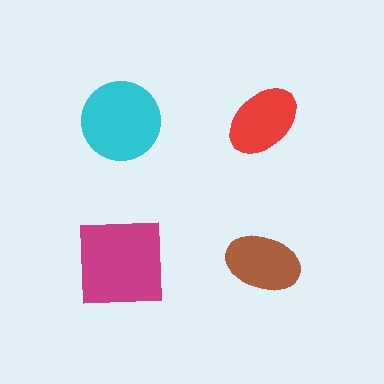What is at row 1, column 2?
A red ellipse.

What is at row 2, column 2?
A brown ellipse.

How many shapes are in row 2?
2 shapes.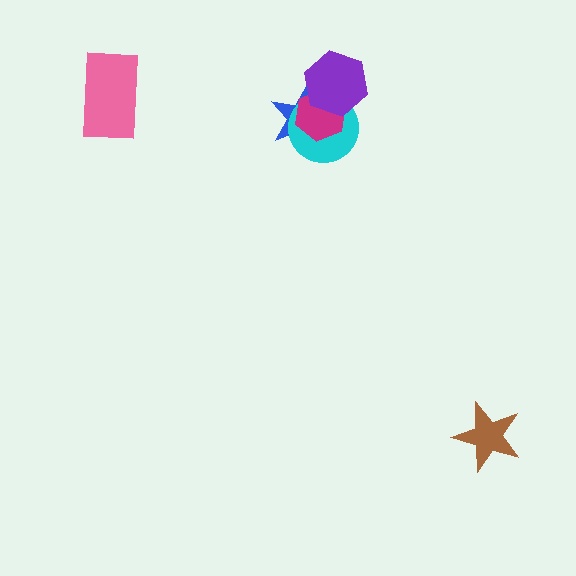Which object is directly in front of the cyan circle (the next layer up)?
The magenta hexagon is directly in front of the cyan circle.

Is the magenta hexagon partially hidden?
Yes, it is partially covered by another shape.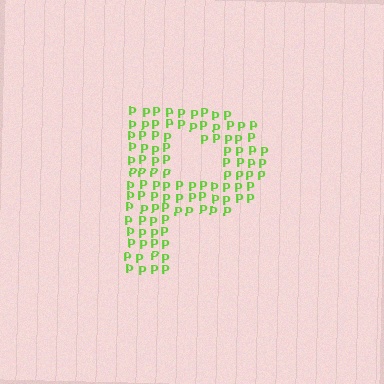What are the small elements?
The small elements are letter P's.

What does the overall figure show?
The overall figure shows the letter P.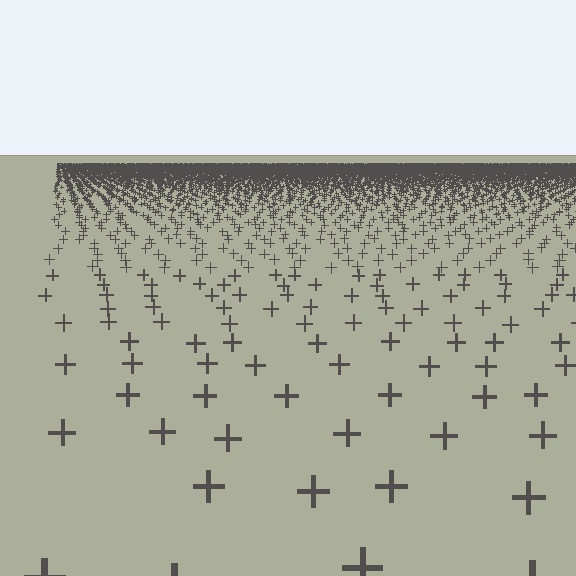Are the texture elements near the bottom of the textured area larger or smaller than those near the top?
Larger. Near the bottom, elements are closer to the viewer and appear at a bigger on-screen size.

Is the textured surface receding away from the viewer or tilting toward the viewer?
The surface is receding away from the viewer. Texture elements get smaller and denser toward the top.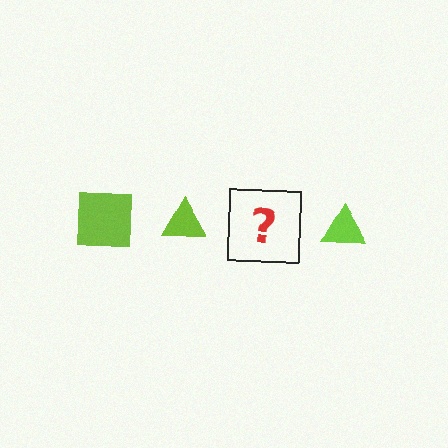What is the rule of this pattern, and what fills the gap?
The rule is that the pattern cycles through square, triangle shapes in lime. The gap should be filled with a lime square.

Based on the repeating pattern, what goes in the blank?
The blank should be a lime square.